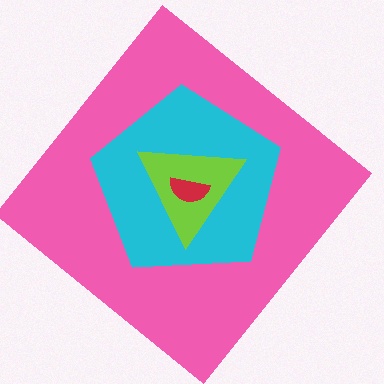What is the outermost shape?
The pink diamond.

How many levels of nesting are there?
4.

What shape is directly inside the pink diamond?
The cyan pentagon.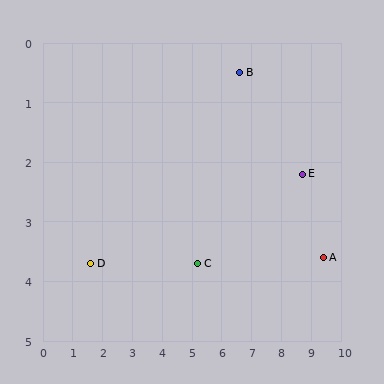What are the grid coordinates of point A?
Point A is at approximately (9.4, 3.6).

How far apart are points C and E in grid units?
Points C and E are about 3.8 grid units apart.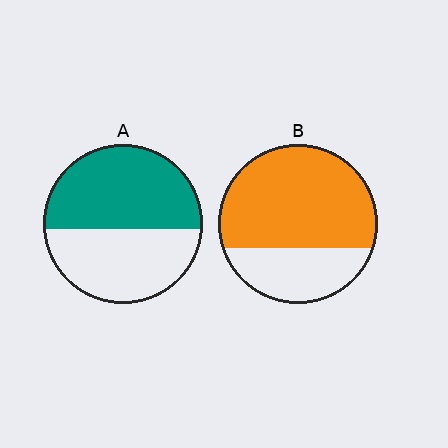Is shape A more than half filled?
Roughly half.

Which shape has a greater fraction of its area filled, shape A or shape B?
Shape B.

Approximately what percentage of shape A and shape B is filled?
A is approximately 55% and B is approximately 70%.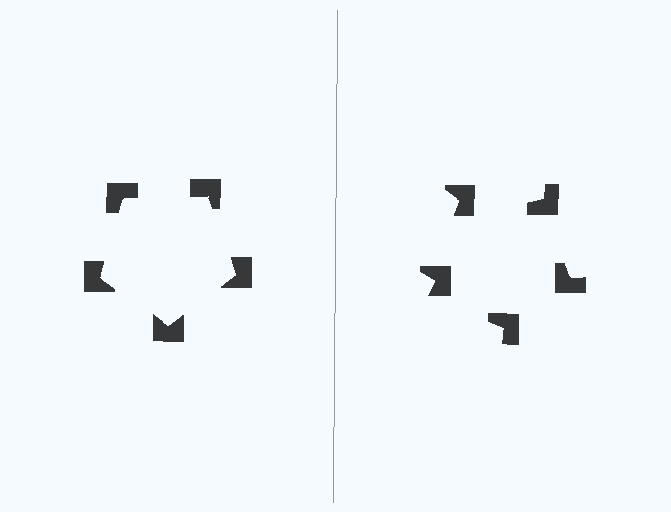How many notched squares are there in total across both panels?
10 — 5 on each side.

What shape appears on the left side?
An illusory pentagon.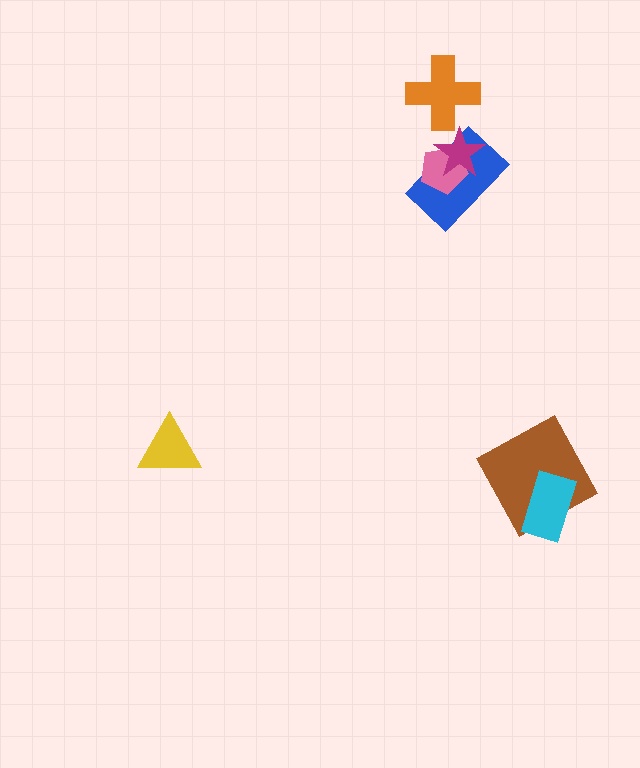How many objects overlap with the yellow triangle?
0 objects overlap with the yellow triangle.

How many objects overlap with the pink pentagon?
2 objects overlap with the pink pentagon.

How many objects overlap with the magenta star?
2 objects overlap with the magenta star.